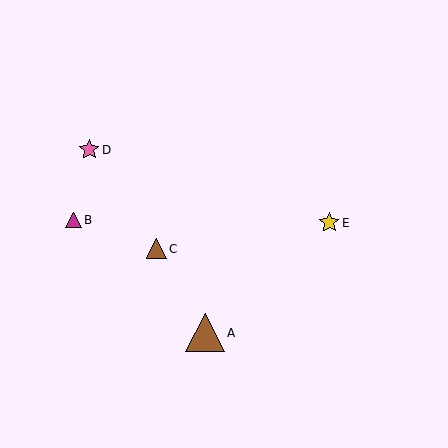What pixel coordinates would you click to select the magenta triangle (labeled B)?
Click at (74, 220) to select the magenta triangle B.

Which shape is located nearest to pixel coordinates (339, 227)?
The yellow star (labeled E) at (329, 223) is nearest to that location.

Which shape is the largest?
The brown triangle (labeled A) is the largest.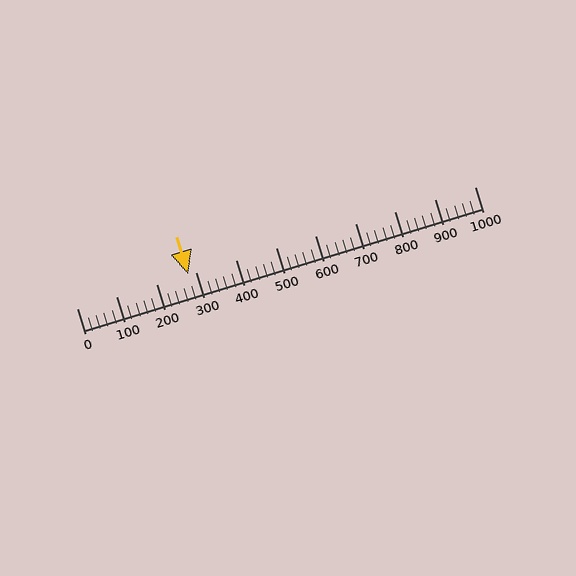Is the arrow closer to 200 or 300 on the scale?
The arrow is closer to 300.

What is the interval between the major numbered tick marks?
The major tick marks are spaced 100 units apart.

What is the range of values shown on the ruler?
The ruler shows values from 0 to 1000.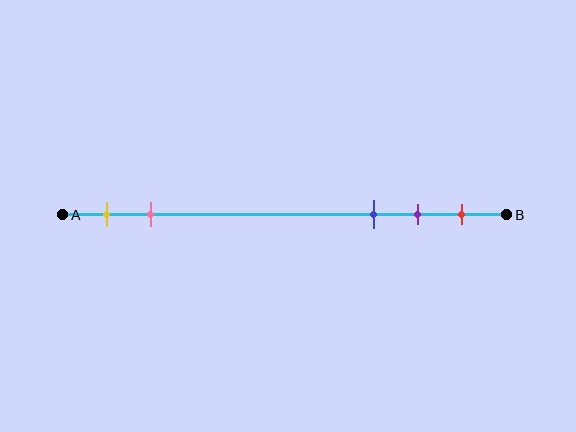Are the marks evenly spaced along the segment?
No, the marks are not evenly spaced.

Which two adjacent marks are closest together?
The purple and red marks are the closest adjacent pair.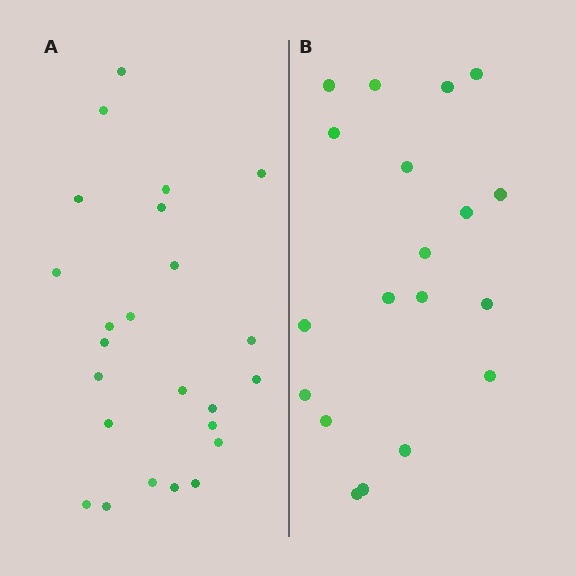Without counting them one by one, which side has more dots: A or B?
Region A (the left region) has more dots.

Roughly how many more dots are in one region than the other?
Region A has about 5 more dots than region B.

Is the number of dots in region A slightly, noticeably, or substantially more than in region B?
Region A has noticeably more, but not dramatically so. The ratio is roughly 1.3 to 1.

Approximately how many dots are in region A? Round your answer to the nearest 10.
About 20 dots. (The exact count is 24, which rounds to 20.)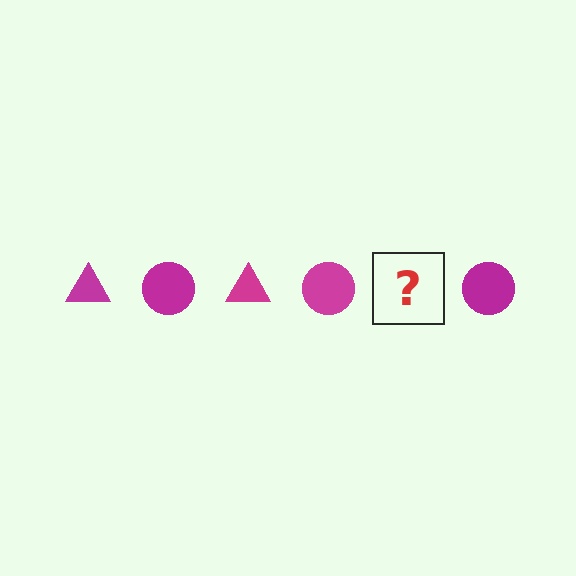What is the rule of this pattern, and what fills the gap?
The rule is that the pattern cycles through triangle, circle shapes in magenta. The gap should be filled with a magenta triangle.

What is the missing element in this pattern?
The missing element is a magenta triangle.